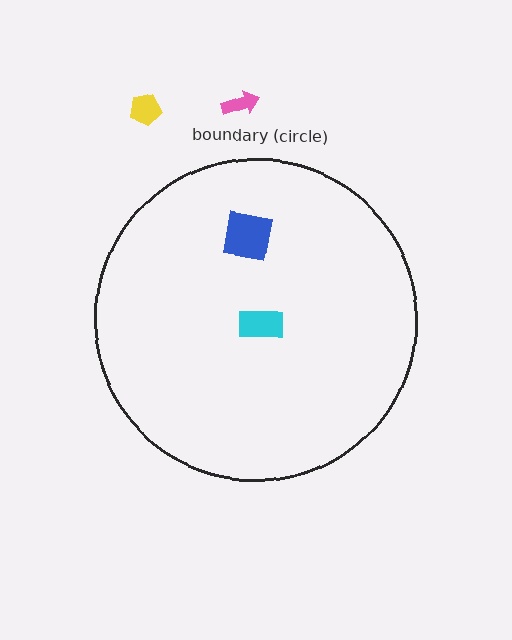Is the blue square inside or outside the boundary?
Inside.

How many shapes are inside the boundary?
2 inside, 2 outside.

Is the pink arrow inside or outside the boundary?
Outside.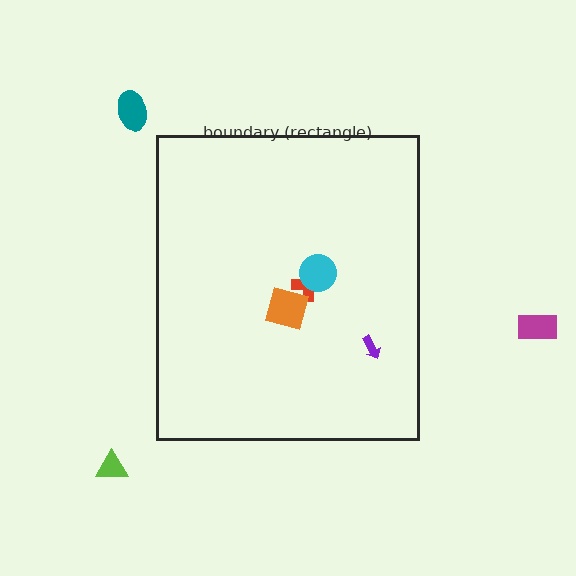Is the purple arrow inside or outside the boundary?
Inside.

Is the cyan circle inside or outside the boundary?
Inside.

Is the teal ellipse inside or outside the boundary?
Outside.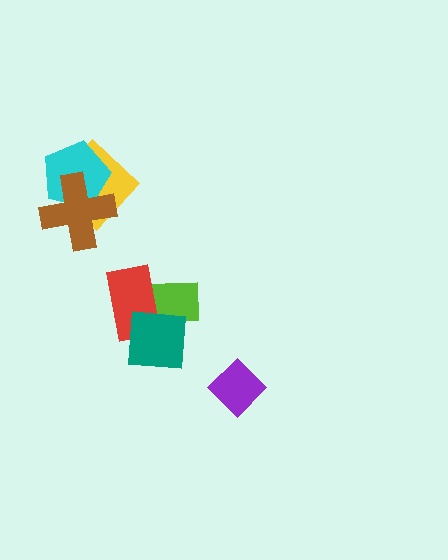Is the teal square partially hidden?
No, no other shape covers it.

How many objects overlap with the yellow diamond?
2 objects overlap with the yellow diamond.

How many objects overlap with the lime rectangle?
2 objects overlap with the lime rectangle.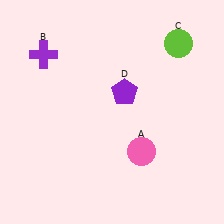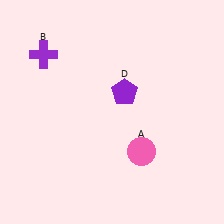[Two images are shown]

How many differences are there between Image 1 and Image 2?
There is 1 difference between the two images.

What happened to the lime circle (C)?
The lime circle (C) was removed in Image 2. It was in the top-right area of Image 1.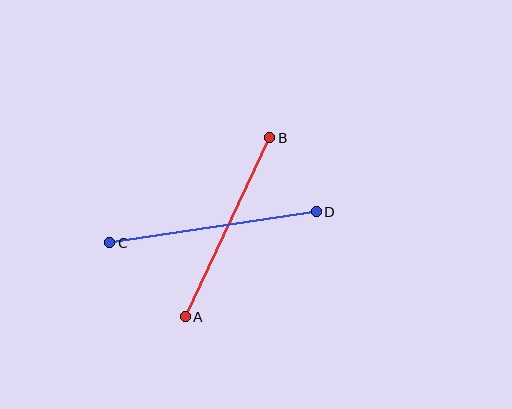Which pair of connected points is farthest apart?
Points C and D are farthest apart.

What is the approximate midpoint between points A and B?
The midpoint is at approximately (227, 227) pixels.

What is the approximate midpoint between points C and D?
The midpoint is at approximately (213, 227) pixels.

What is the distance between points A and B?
The distance is approximately 198 pixels.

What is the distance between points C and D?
The distance is approximately 209 pixels.